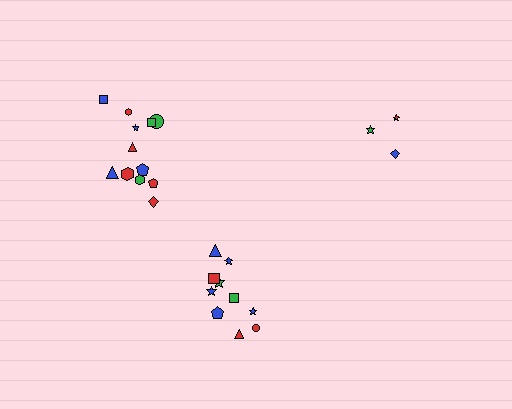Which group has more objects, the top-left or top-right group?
The top-left group.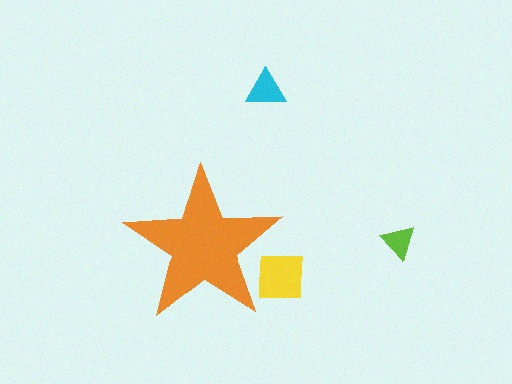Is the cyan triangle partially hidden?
No, the cyan triangle is fully visible.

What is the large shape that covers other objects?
An orange star.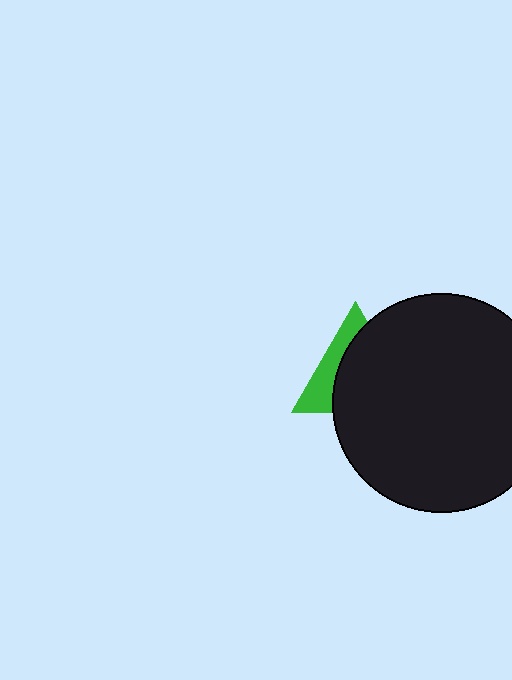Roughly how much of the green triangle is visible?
A small part of it is visible (roughly 35%).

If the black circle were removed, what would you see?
You would see the complete green triangle.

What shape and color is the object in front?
The object in front is a black circle.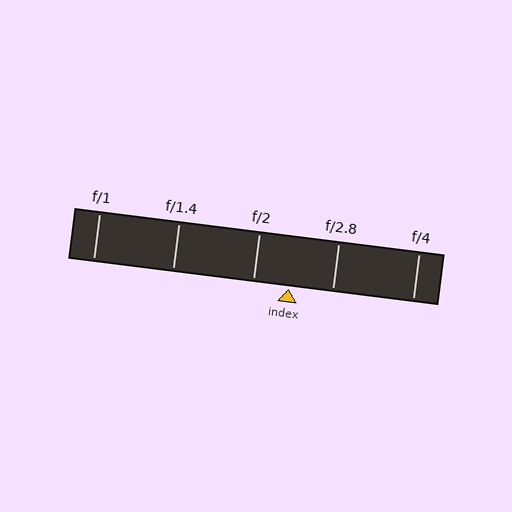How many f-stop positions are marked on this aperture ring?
There are 5 f-stop positions marked.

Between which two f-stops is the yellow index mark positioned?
The index mark is between f/2 and f/2.8.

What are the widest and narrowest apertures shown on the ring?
The widest aperture shown is f/1 and the narrowest is f/4.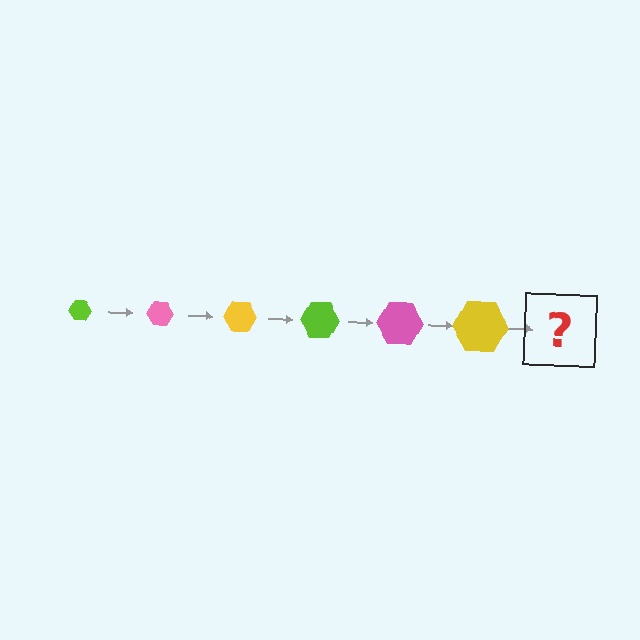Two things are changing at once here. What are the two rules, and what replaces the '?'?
The two rules are that the hexagon grows larger each step and the color cycles through lime, pink, and yellow. The '?' should be a lime hexagon, larger than the previous one.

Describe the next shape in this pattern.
It should be a lime hexagon, larger than the previous one.